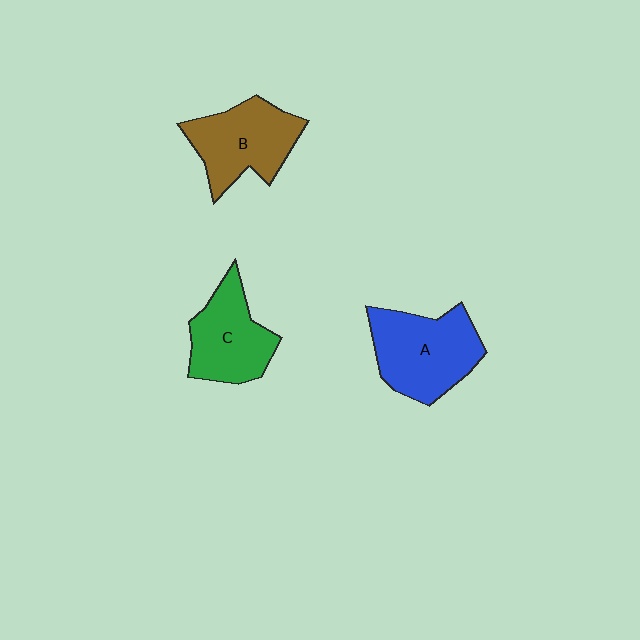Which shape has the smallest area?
Shape C (green).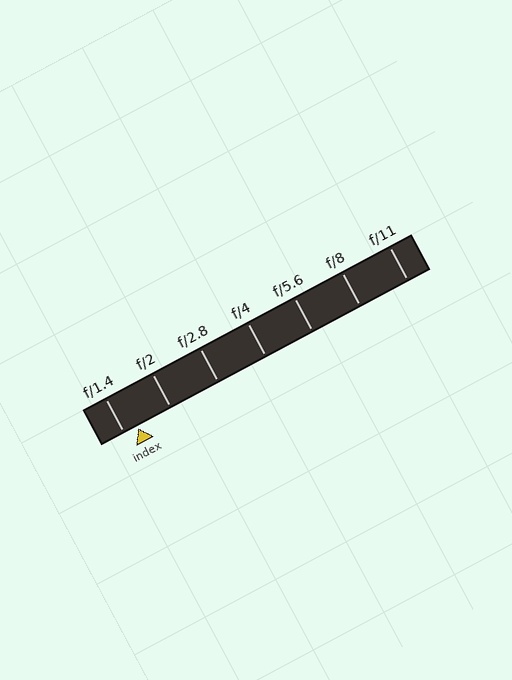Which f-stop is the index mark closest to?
The index mark is closest to f/1.4.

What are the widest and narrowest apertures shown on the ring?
The widest aperture shown is f/1.4 and the narrowest is f/11.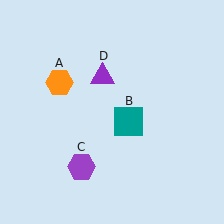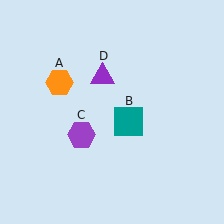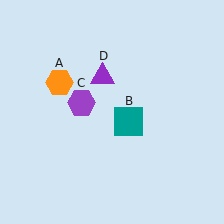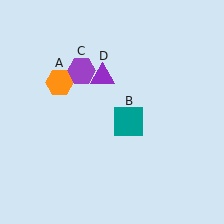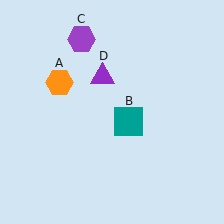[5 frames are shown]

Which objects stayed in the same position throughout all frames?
Orange hexagon (object A) and teal square (object B) and purple triangle (object D) remained stationary.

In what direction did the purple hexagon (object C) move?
The purple hexagon (object C) moved up.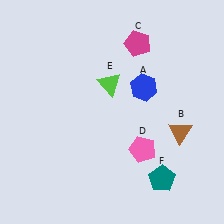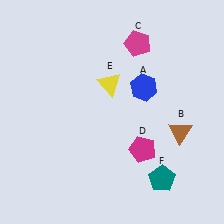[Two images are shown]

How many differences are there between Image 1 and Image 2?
There are 2 differences between the two images.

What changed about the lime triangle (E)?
In Image 1, E is lime. In Image 2, it changed to yellow.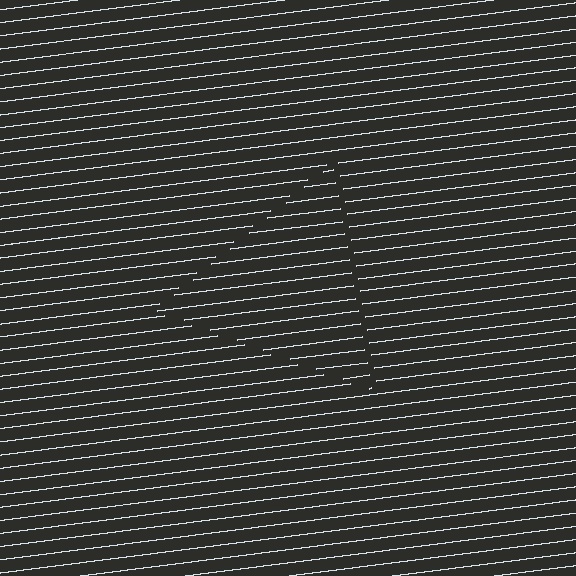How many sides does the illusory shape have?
3 sides — the line-ends trace a triangle.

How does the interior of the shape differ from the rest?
The interior of the shape contains the same grating, shifted by half a period — the contour is defined by the phase discontinuity where line-ends from the inner and outer gratings abut.